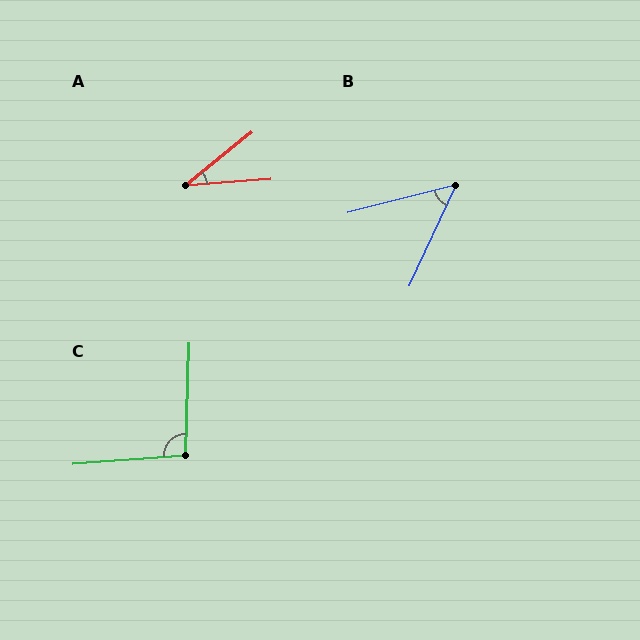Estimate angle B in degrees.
Approximately 51 degrees.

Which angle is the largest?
C, at approximately 96 degrees.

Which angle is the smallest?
A, at approximately 34 degrees.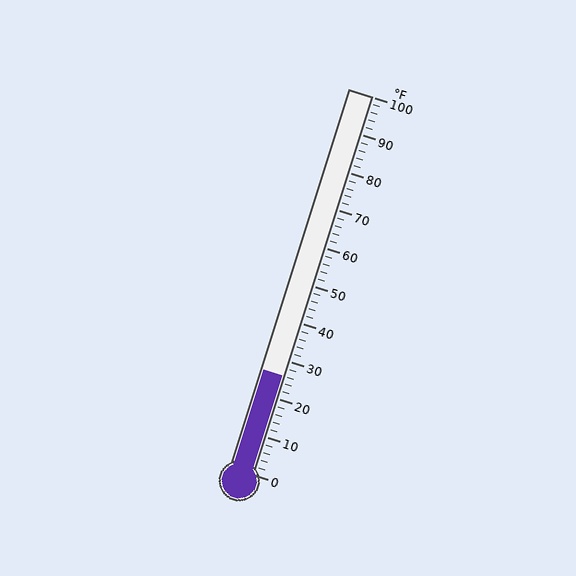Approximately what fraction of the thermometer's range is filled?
The thermometer is filled to approximately 25% of its range.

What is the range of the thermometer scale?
The thermometer scale ranges from 0°F to 100°F.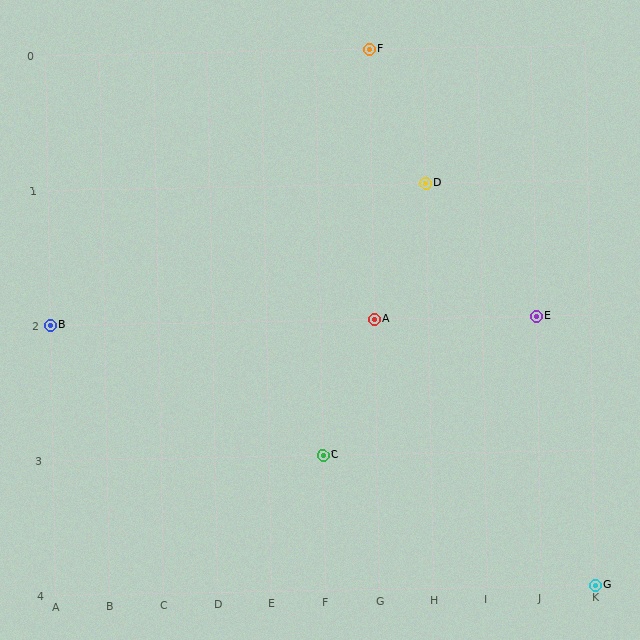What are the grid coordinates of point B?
Point B is at grid coordinates (A, 2).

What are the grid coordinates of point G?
Point G is at grid coordinates (K, 4).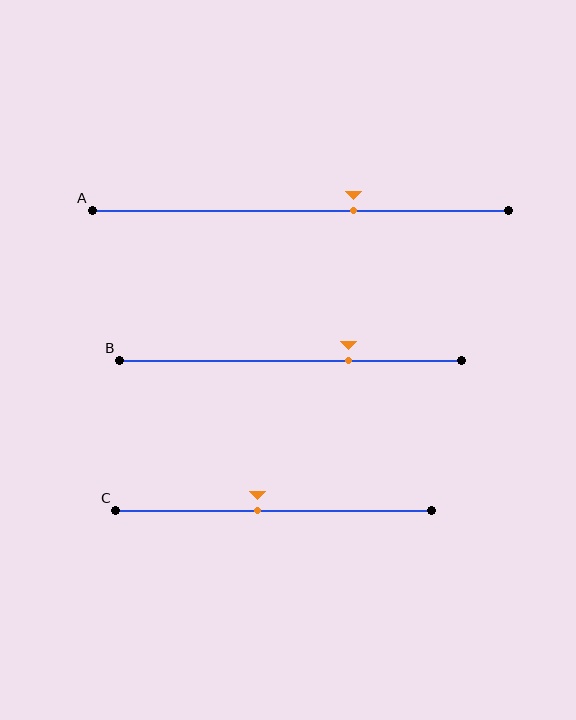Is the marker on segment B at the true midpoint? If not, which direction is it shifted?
No, the marker on segment B is shifted to the right by about 17% of the segment length.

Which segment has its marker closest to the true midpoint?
Segment C has its marker closest to the true midpoint.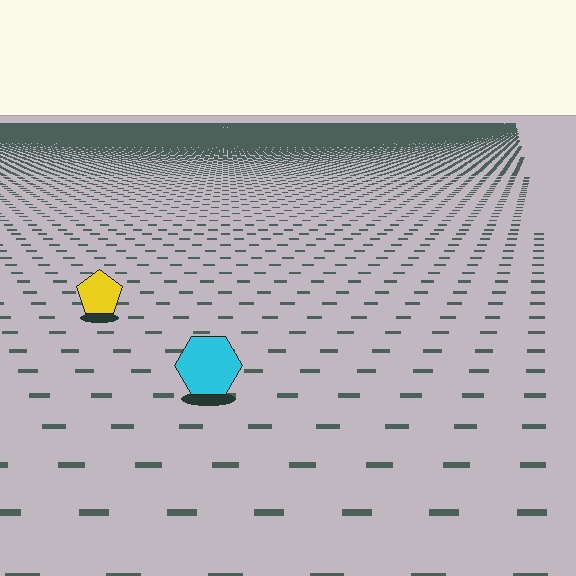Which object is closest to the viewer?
The cyan hexagon is closest. The texture marks near it are larger and more spread out.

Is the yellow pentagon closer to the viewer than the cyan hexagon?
No. The cyan hexagon is closer — you can tell from the texture gradient: the ground texture is coarser near it.